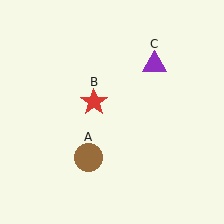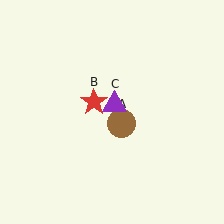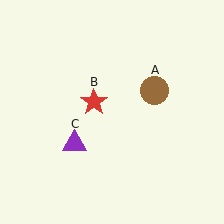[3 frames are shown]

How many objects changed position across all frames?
2 objects changed position: brown circle (object A), purple triangle (object C).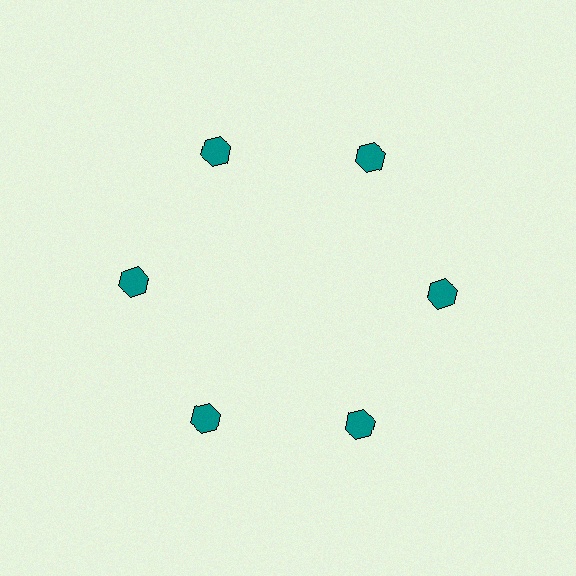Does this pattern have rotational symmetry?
Yes, this pattern has 6-fold rotational symmetry. It looks the same after rotating 60 degrees around the center.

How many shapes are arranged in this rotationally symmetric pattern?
There are 6 shapes, arranged in 6 groups of 1.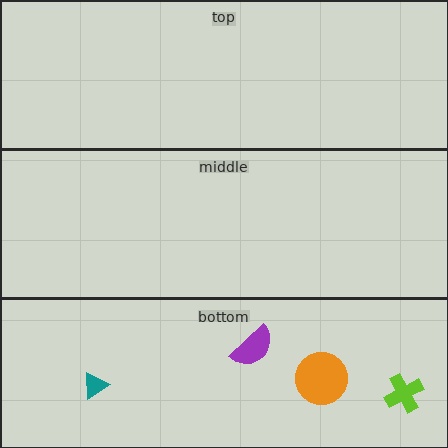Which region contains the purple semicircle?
The bottom region.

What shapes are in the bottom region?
The lime cross, the teal triangle, the purple semicircle, the orange circle.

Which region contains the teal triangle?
The bottom region.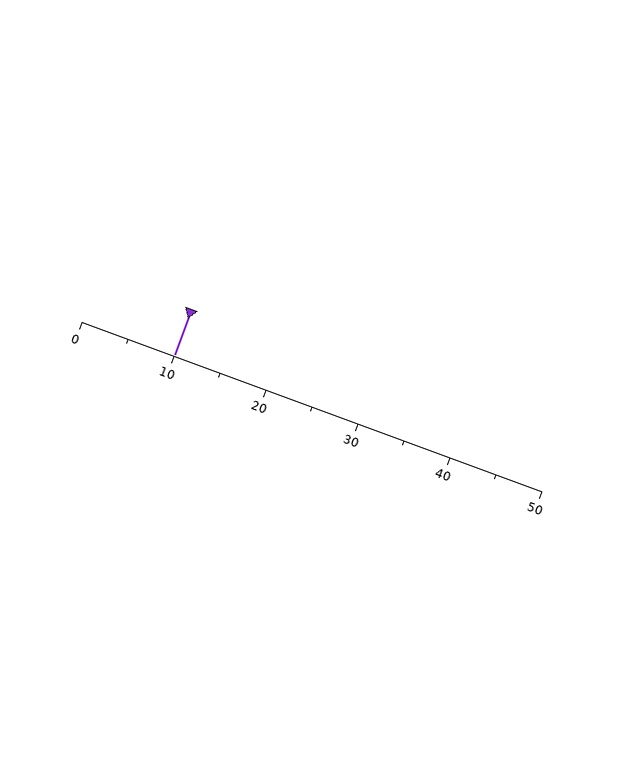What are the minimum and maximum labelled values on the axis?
The axis runs from 0 to 50.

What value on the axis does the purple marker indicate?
The marker indicates approximately 10.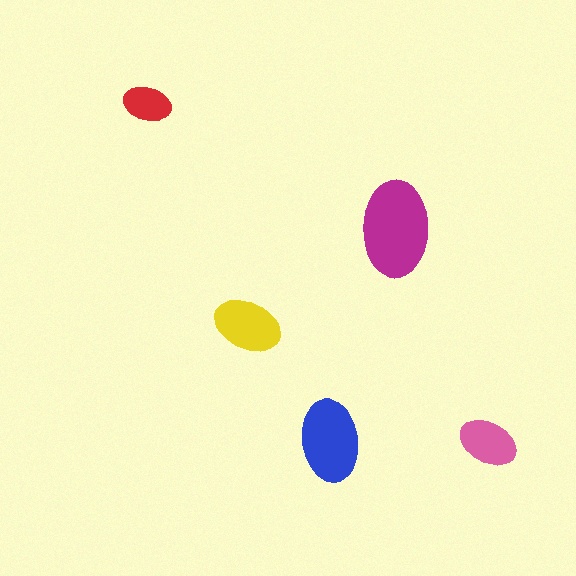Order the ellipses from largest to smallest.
the magenta one, the blue one, the yellow one, the pink one, the red one.